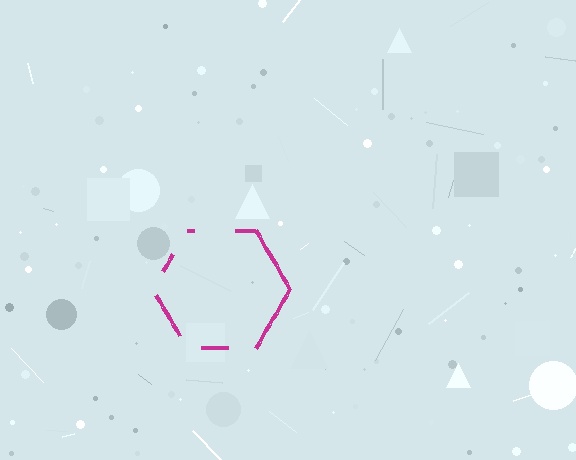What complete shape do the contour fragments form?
The contour fragments form a hexagon.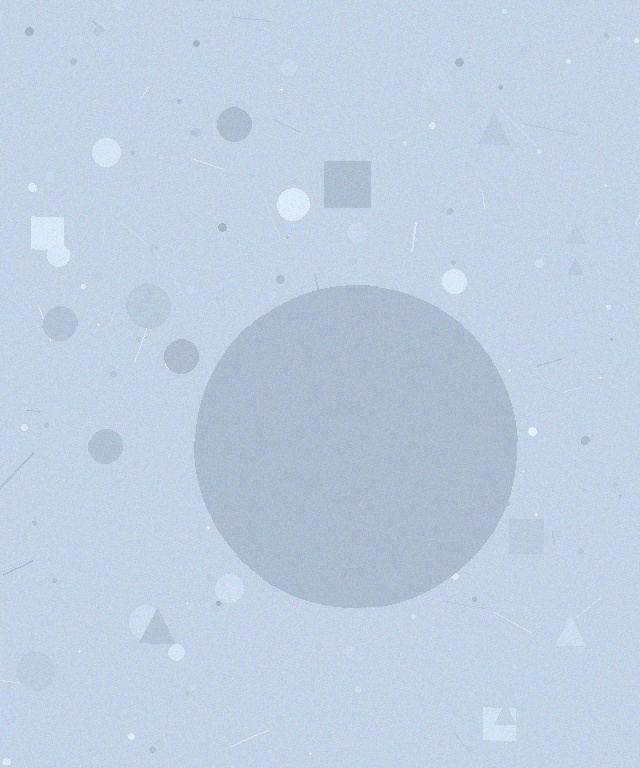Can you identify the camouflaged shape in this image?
The camouflaged shape is a circle.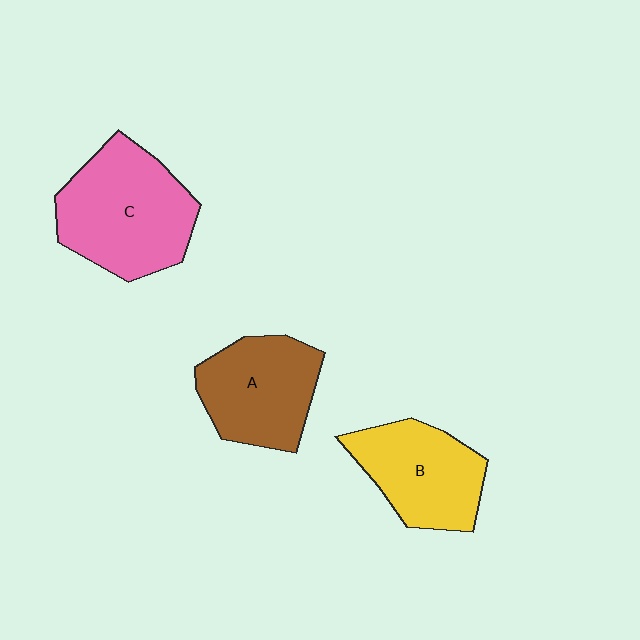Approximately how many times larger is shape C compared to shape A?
Approximately 1.3 times.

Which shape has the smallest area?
Shape B (yellow).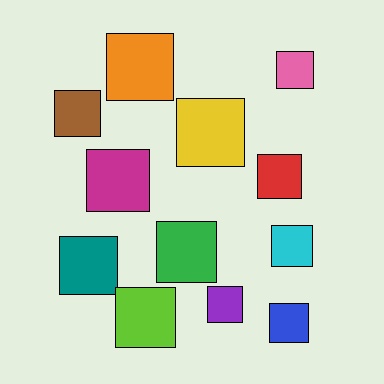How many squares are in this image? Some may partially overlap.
There are 12 squares.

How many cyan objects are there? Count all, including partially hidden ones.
There is 1 cyan object.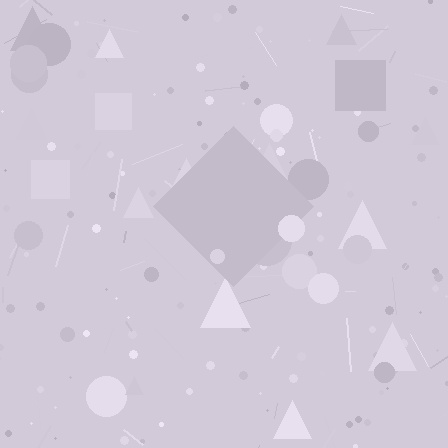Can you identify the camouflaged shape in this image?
The camouflaged shape is a diamond.